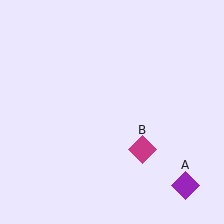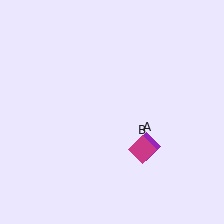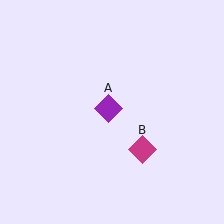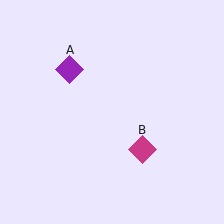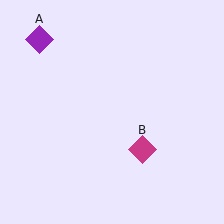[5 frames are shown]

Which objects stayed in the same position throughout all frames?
Magenta diamond (object B) remained stationary.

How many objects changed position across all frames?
1 object changed position: purple diamond (object A).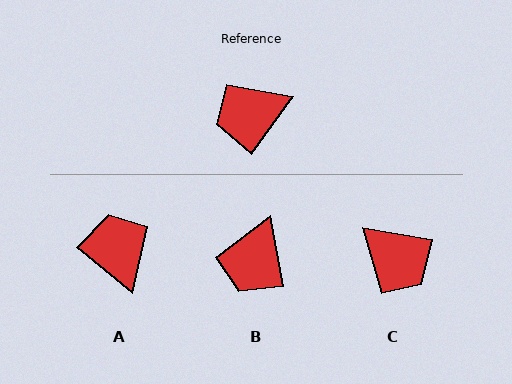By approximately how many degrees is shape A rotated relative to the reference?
Approximately 93 degrees clockwise.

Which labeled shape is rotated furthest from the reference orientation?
C, about 116 degrees away.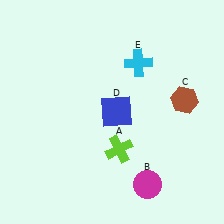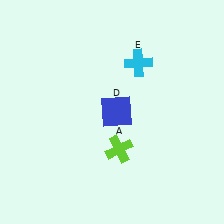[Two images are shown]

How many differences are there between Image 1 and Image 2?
There are 2 differences between the two images.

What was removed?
The brown hexagon (C), the magenta circle (B) were removed in Image 2.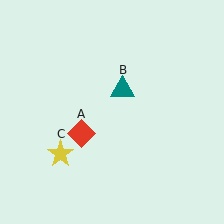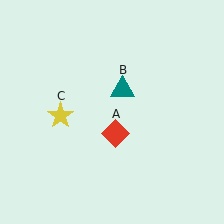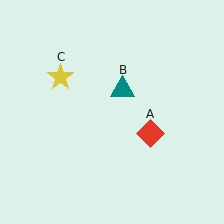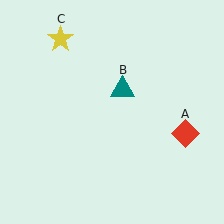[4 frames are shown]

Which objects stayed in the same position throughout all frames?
Teal triangle (object B) remained stationary.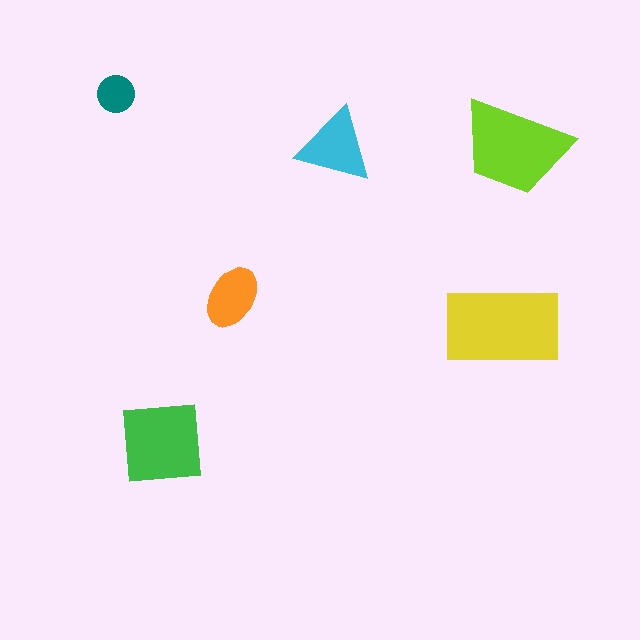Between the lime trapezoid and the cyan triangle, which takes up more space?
The lime trapezoid.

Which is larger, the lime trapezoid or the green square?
The lime trapezoid.